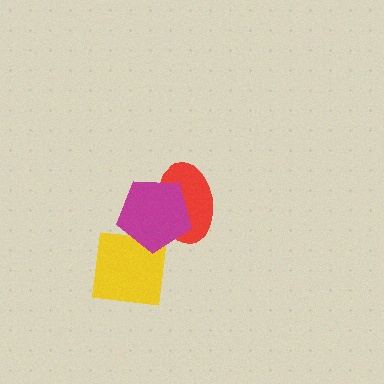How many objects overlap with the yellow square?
1 object overlaps with the yellow square.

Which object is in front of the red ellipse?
The magenta pentagon is in front of the red ellipse.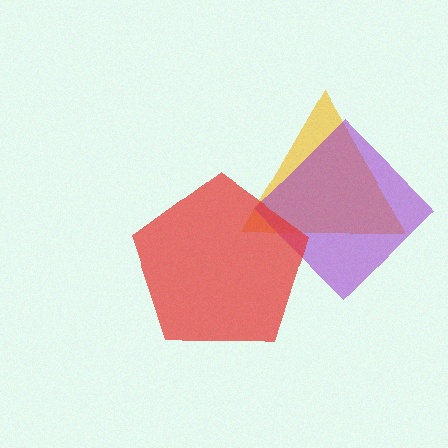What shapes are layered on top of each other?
The layered shapes are: a yellow triangle, a purple diamond, a red pentagon.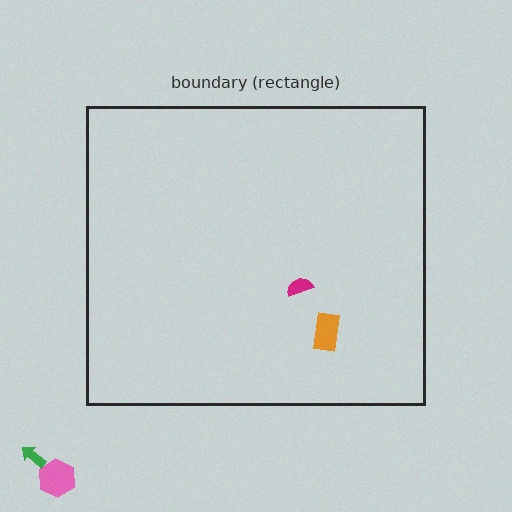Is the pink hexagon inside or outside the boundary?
Outside.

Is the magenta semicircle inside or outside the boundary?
Inside.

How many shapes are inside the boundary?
2 inside, 2 outside.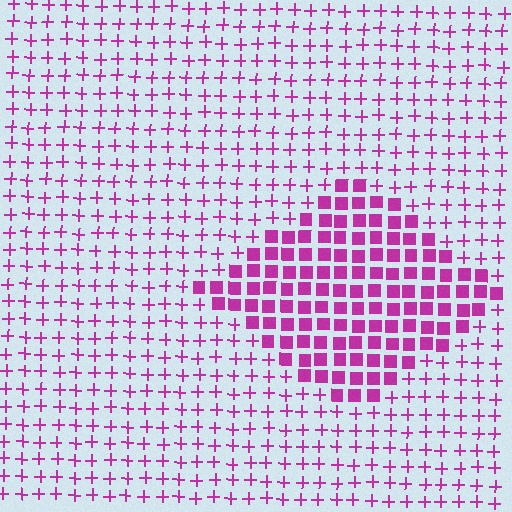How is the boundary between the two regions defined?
The boundary is defined by a change in element shape: squares inside vs. plus signs outside. All elements share the same color and spacing.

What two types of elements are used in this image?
The image uses squares inside the diamond region and plus signs outside it.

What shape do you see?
I see a diamond.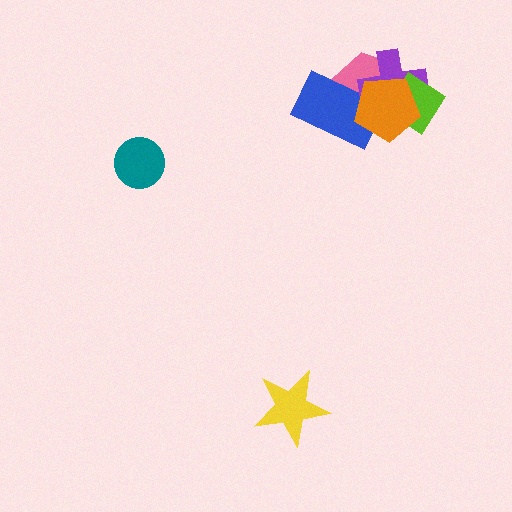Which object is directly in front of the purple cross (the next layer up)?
The lime diamond is directly in front of the purple cross.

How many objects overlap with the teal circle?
0 objects overlap with the teal circle.